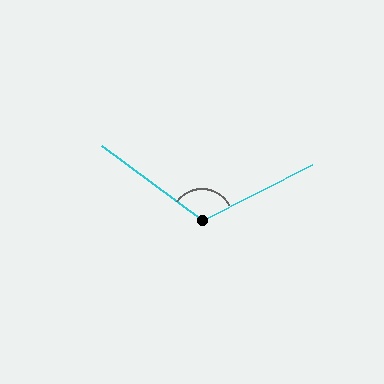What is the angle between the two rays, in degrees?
Approximately 117 degrees.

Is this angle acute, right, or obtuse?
It is obtuse.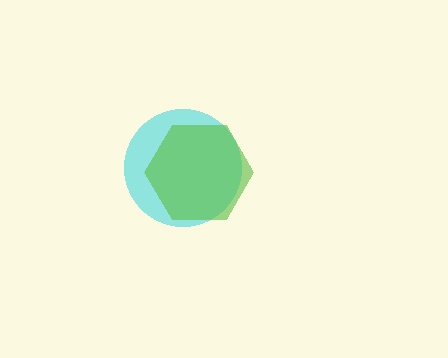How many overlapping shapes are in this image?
There are 2 overlapping shapes in the image.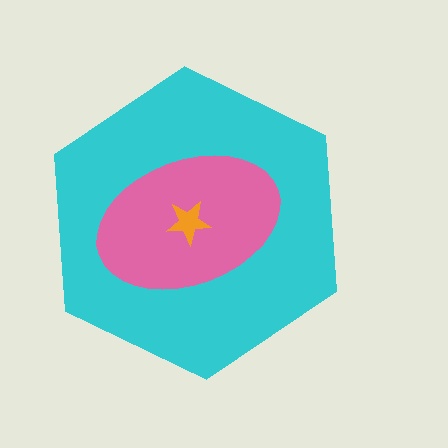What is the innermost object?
The orange star.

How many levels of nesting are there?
3.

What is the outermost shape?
The cyan hexagon.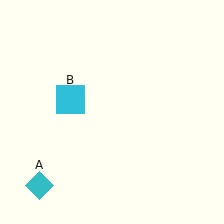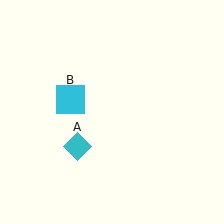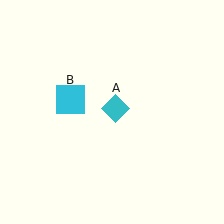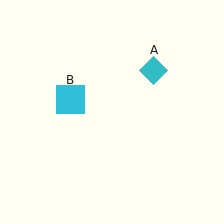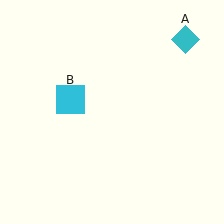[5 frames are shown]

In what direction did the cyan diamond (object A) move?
The cyan diamond (object A) moved up and to the right.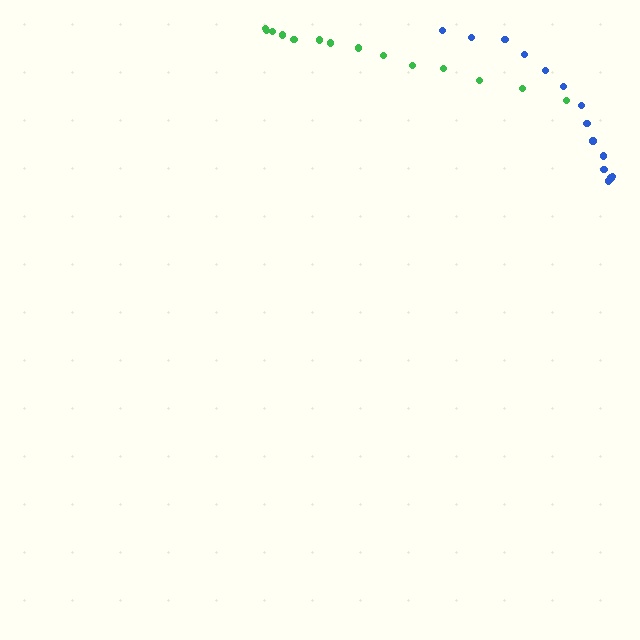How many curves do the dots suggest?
There are 2 distinct paths.